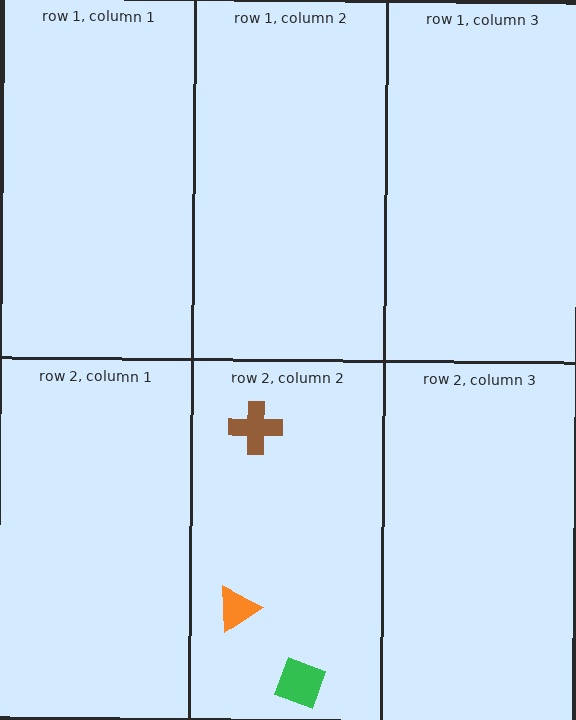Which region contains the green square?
The row 2, column 2 region.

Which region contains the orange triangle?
The row 2, column 2 region.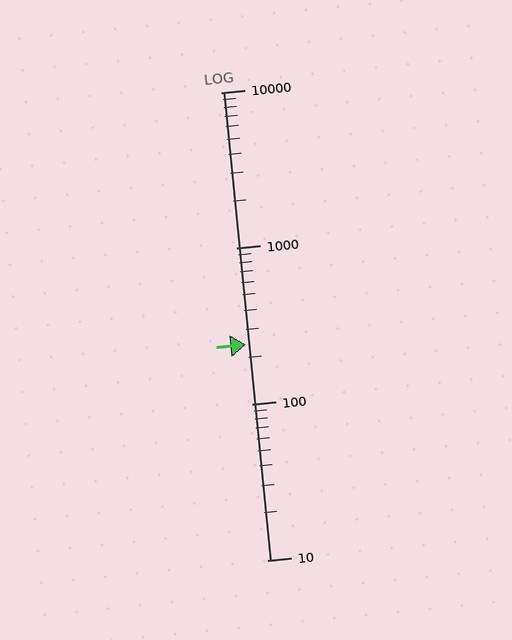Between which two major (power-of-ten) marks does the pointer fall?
The pointer is between 100 and 1000.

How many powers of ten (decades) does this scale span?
The scale spans 3 decades, from 10 to 10000.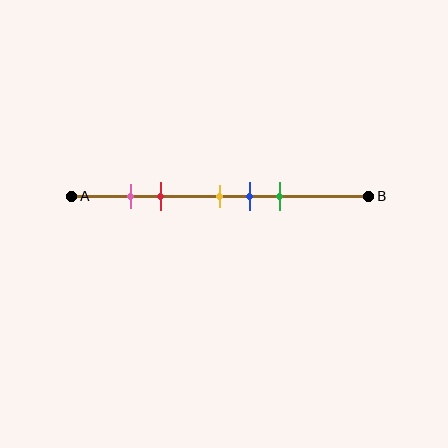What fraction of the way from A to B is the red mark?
The red mark is approximately 30% (0.3) of the way from A to B.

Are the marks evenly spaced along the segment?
No, the marks are not evenly spaced.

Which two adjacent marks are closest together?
The pink and red marks are the closest adjacent pair.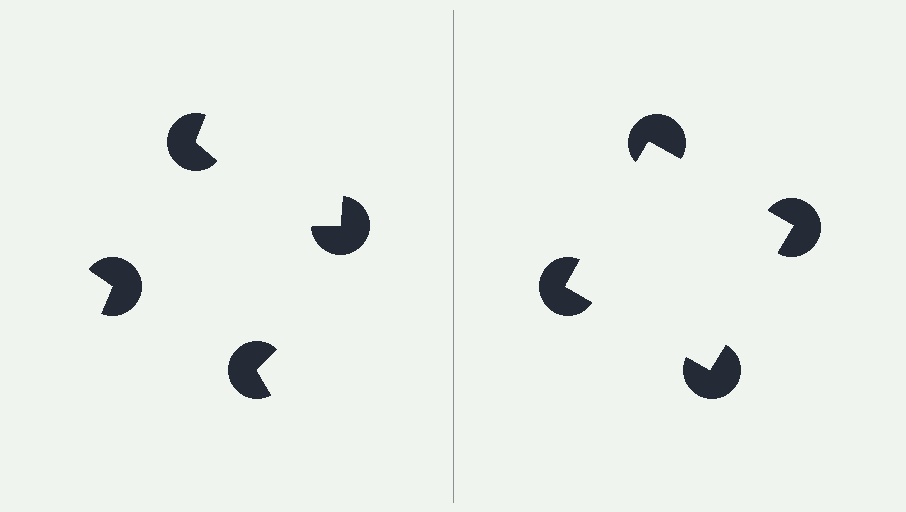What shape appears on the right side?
An illusory square.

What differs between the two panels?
The pac-man discs are positioned identically on both sides; only the wedge orientations differ. On the right they align to a square; on the left they are misaligned.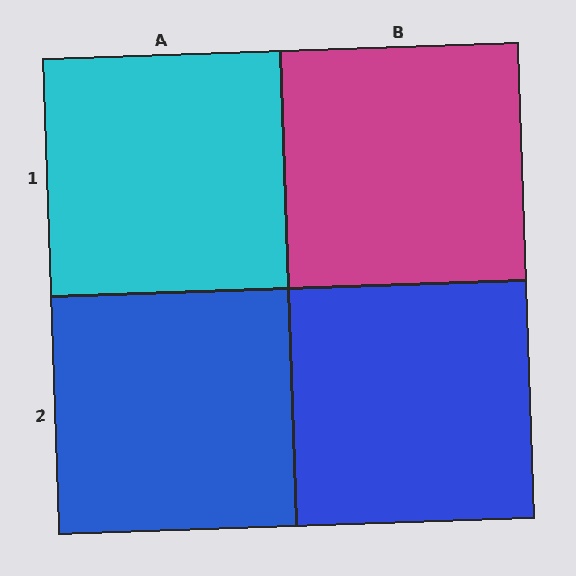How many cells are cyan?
1 cell is cyan.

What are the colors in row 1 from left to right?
Cyan, magenta.